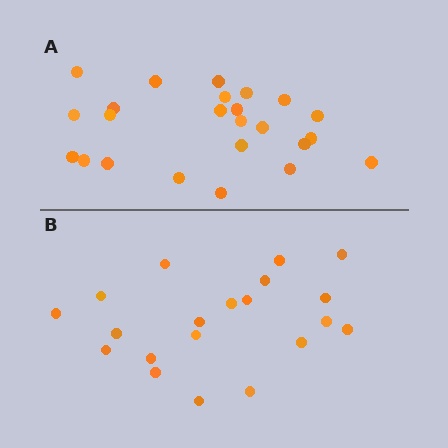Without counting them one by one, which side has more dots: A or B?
Region A (the top region) has more dots.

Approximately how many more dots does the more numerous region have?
Region A has about 4 more dots than region B.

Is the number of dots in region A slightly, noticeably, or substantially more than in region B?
Region A has only slightly more — the two regions are fairly close. The ratio is roughly 1.2 to 1.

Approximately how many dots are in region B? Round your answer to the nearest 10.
About 20 dots.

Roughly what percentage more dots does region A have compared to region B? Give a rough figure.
About 20% more.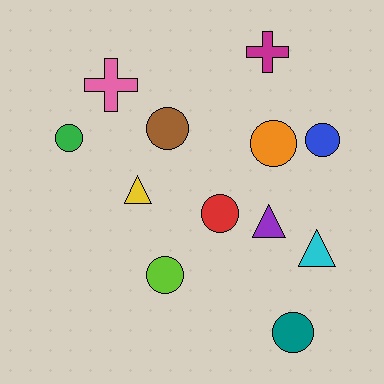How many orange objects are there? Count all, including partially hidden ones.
There is 1 orange object.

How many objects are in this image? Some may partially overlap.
There are 12 objects.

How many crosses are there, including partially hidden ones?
There are 2 crosses.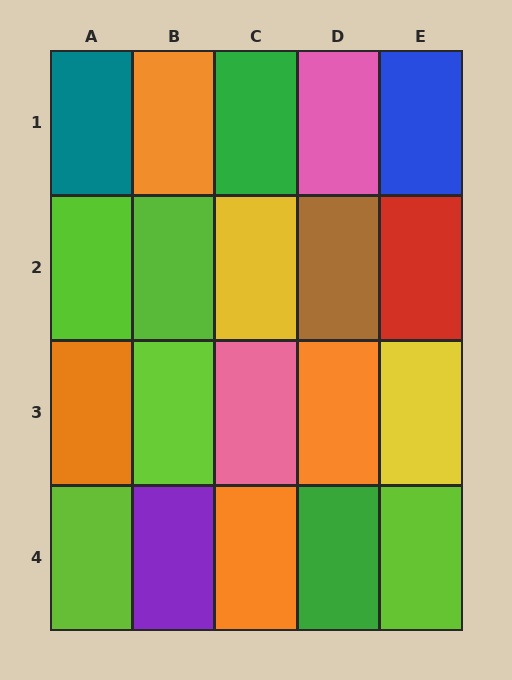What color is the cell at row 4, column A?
Lime.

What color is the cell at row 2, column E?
Red.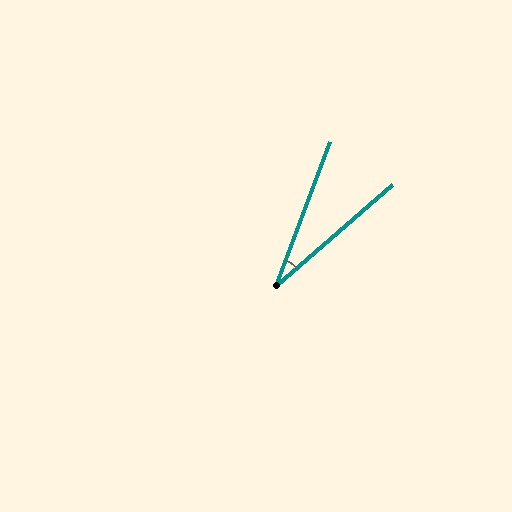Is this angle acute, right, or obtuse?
It is acute.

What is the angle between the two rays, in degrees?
Approximately 29 degrees.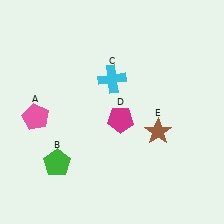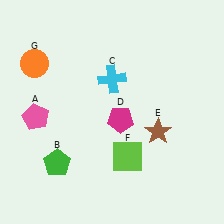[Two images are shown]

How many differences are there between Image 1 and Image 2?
There are 2 differences between the two images.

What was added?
A lime square (F), an orange circle (G) were added in Image 2.